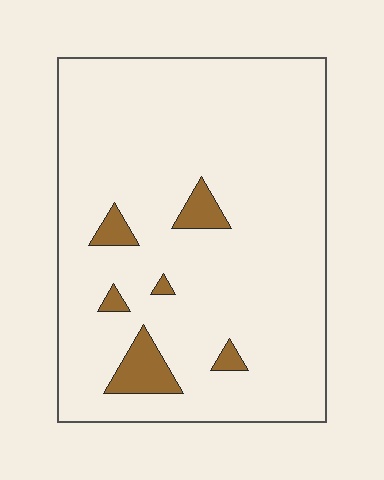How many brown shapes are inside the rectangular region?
6.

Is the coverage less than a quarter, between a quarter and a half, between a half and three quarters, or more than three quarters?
Less than a quarter.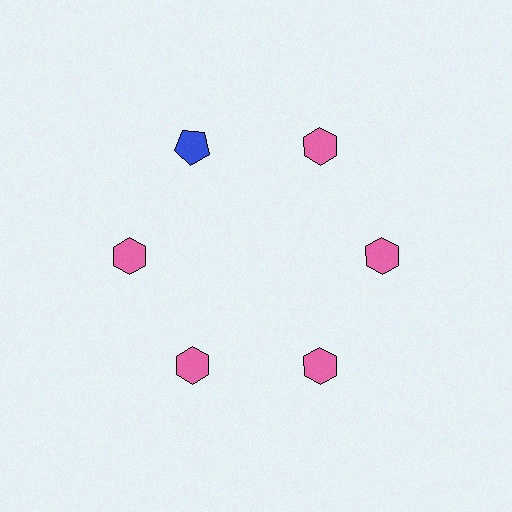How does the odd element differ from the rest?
It differs in both color (blue instead of pink) and shape (pentagon instead of hexagon).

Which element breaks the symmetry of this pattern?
The blue pentagon at roughly the 11 o'clock position breaks the symmetry. All other shapes are pink hexagons.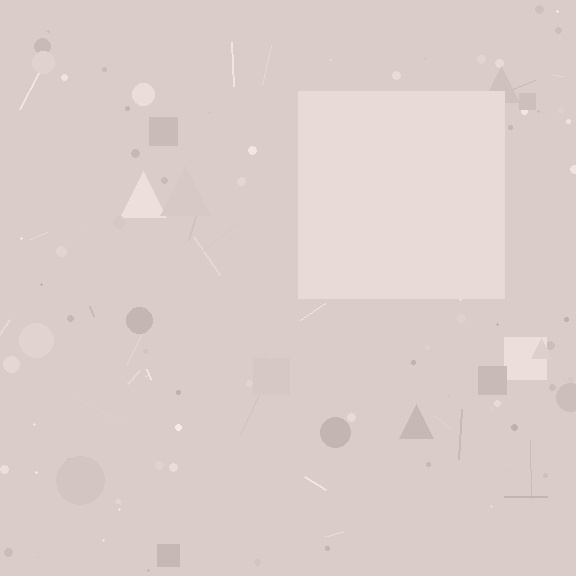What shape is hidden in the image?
A square is hidden in the image.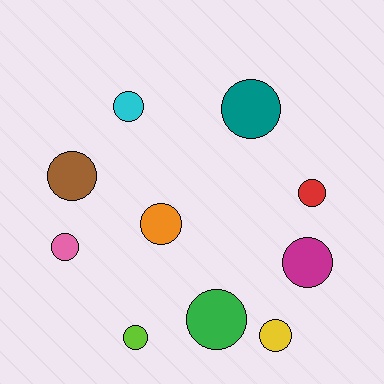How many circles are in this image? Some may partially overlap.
There are 10 circles.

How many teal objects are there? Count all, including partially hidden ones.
There is 1 teal object.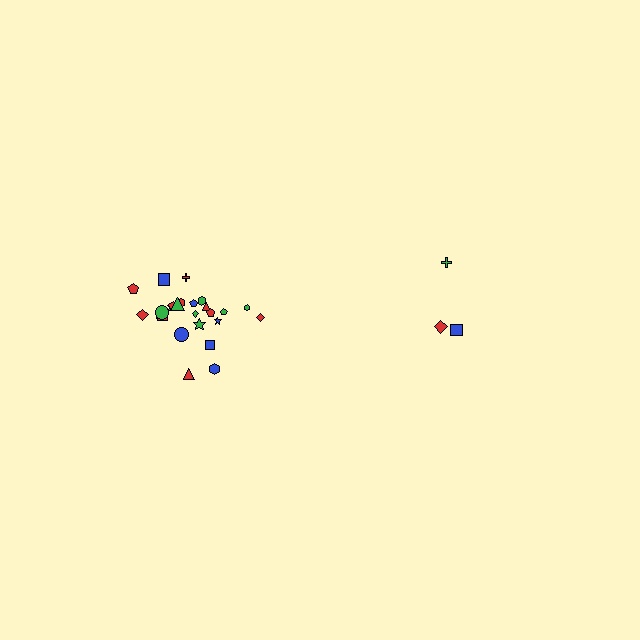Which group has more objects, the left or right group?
The left group.